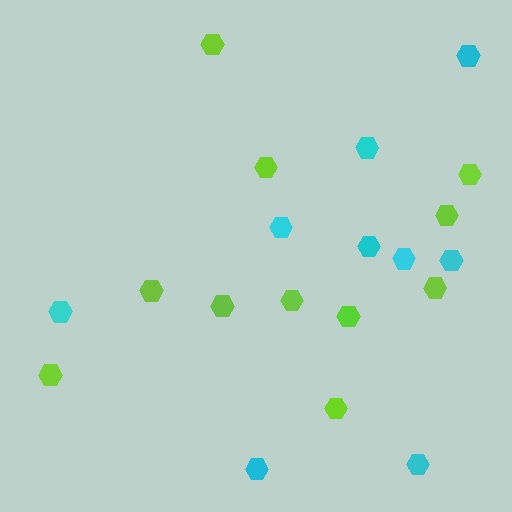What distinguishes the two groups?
There are 2 groups: one group of cyan hexagons (9) and one group of lime hexagons (11).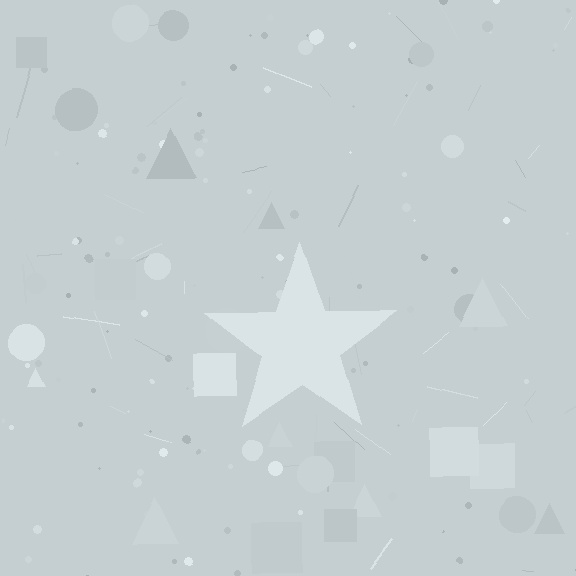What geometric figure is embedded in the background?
A star is embedded in the background.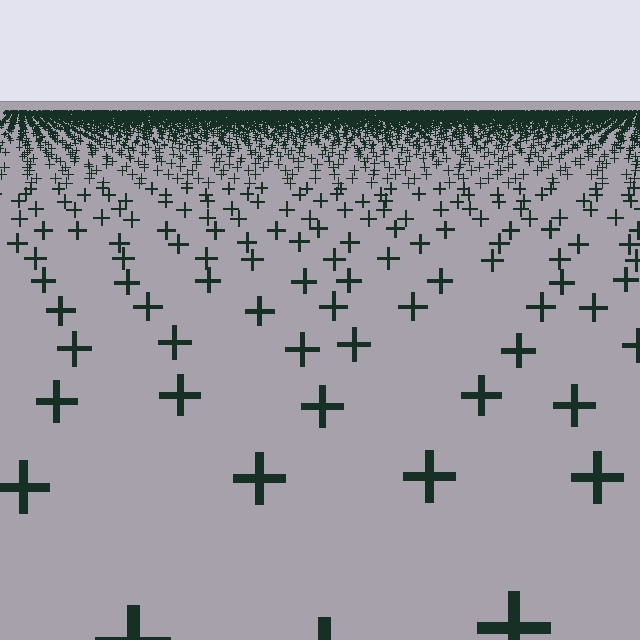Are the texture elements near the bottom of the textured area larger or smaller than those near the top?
Larger. Near the bottom, elements are closer to the viewer and appear at a bigger on-screen size.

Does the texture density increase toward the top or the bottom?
Density increases toward the top.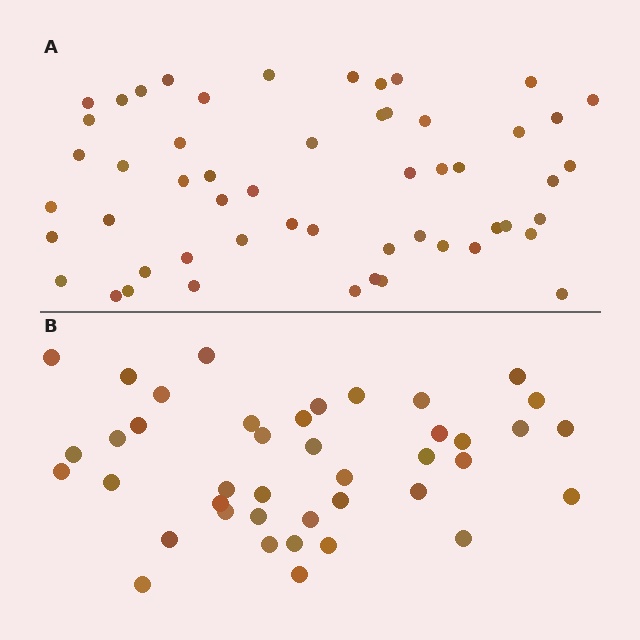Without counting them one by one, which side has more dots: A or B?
Region A (the top region) has more dots.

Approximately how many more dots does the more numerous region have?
Region A has approximately 15 more dots than region B.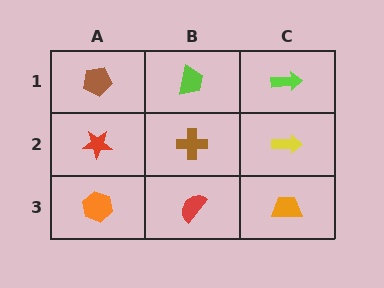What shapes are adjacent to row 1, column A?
A red star (row 2, column A), a lime trapezoid (row 1, column B).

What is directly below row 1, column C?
A yellow arrow.